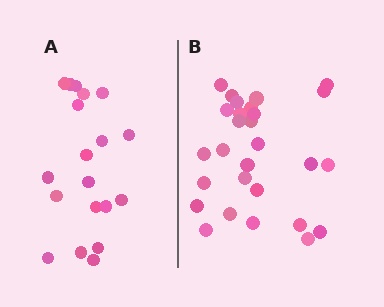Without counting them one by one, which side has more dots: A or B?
Region B (the right region) has more dots.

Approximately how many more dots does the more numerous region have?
Region B has roughly 8 or so more dots than region A.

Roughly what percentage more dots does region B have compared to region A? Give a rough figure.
About 45% more.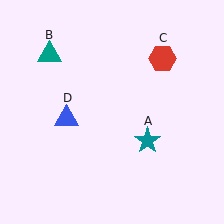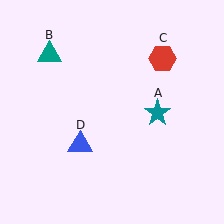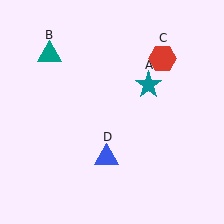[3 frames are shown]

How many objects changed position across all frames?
2 objects changed position: teal star (object A), blue triangle (object D).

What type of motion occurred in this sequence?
The teal star (object A), blue triangle (object D) rotated counterclockwise around the center of the scene.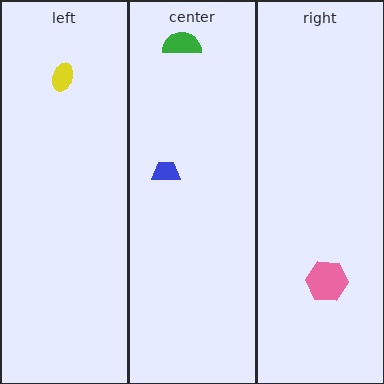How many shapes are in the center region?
2.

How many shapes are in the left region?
1.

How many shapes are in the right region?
1.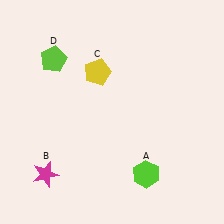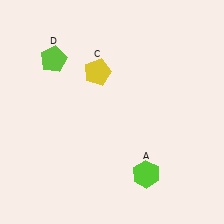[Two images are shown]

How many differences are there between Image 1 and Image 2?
There is 1 difference between the two images.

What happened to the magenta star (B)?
The magenta star (B) was removed in Image 2. It was in the bottom-left area of Image 1.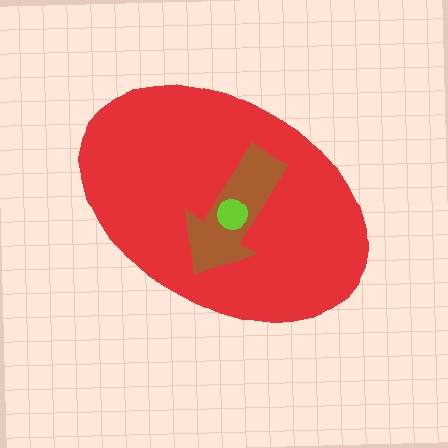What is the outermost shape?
The red ellipse.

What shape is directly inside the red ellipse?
The brown arrow.